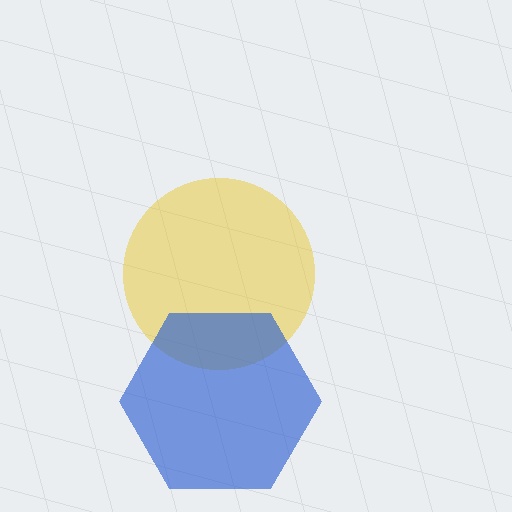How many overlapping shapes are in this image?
There are 2 overlapping shapes in the image.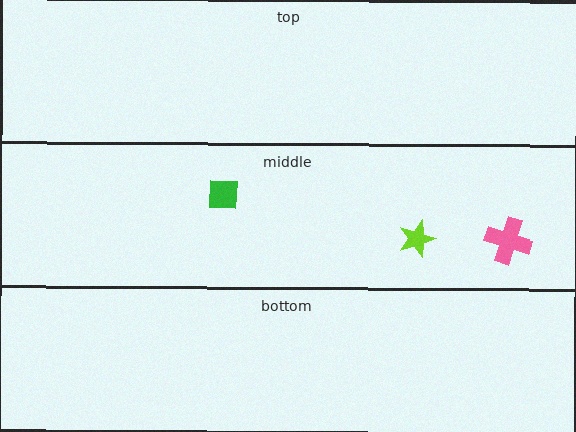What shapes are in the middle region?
The pink cross, the lime star, the green square.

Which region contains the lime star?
The middle region.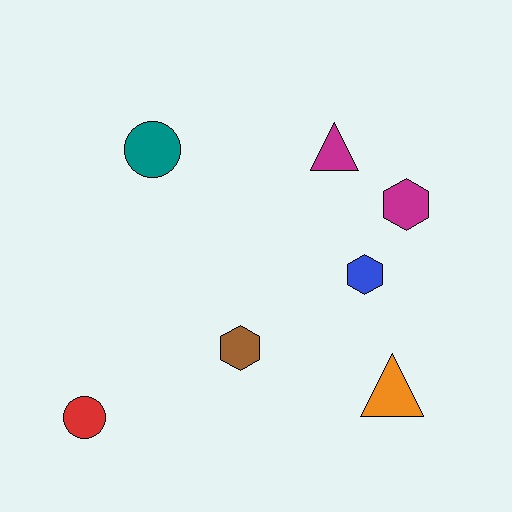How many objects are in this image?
There are 7 objects.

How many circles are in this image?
There are 2 circles.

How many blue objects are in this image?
There is 1 blue object.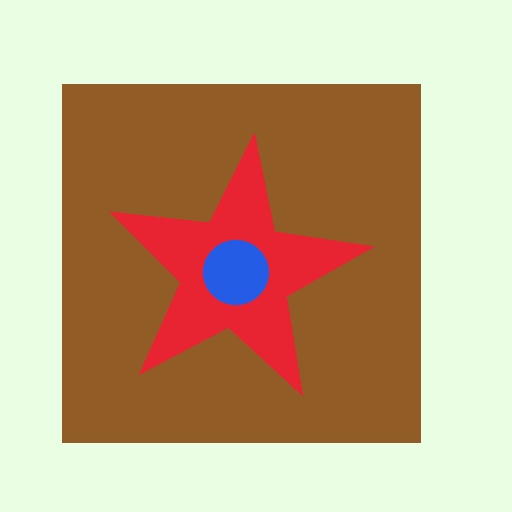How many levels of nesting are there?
3.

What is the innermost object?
The blue circle.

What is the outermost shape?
The brown square.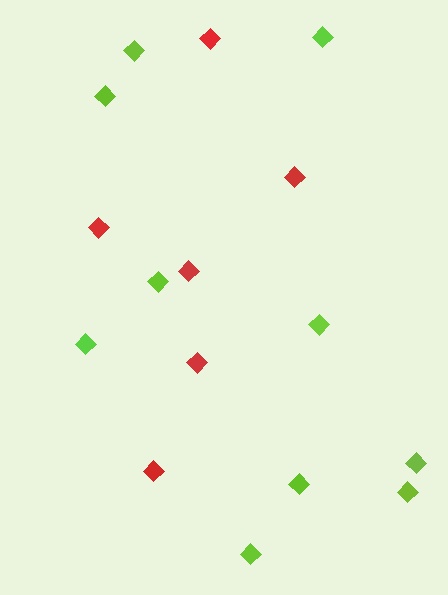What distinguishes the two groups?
There are 2 groups: one group of red diamonds (6) and one group of lime diamonds (10).